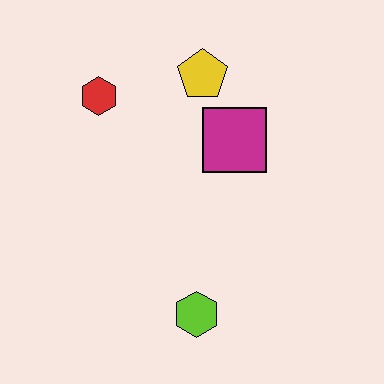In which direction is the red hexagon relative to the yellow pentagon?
The red hexagon is to the left of the yellow pentagon.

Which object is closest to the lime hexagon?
The magenta square is closest to the lime hexagon.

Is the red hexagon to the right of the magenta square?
No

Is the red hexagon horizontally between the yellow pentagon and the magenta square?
No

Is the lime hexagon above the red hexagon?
No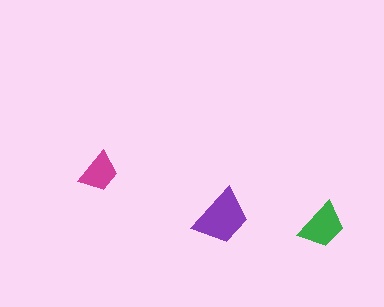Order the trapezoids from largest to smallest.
the purple one, the green one, the magenta one.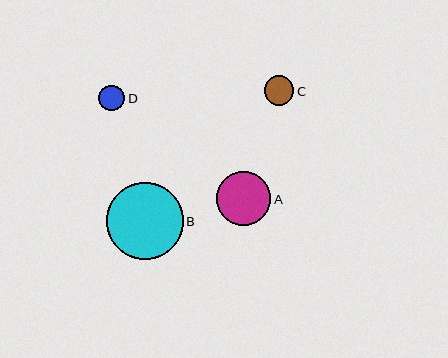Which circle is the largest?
Circle B is the largest with a size of approximately 77 pixels.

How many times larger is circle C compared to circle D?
Circle C is approximately 1.1 times the size of circle D.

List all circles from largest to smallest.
From largest to smallest: B, A, C, D.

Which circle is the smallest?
Circle D is the smallest with a size of approximately 26 pixels.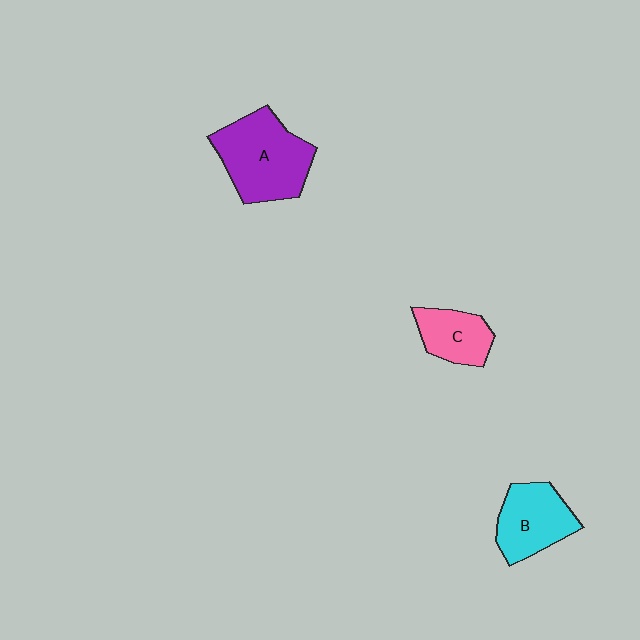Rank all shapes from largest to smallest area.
From largest to smallest: A (purple), B (cyan), C (pink).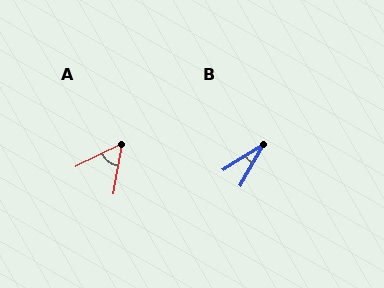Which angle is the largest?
A, at approximately 54 degrees.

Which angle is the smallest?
B, at approximately 29 degrees.